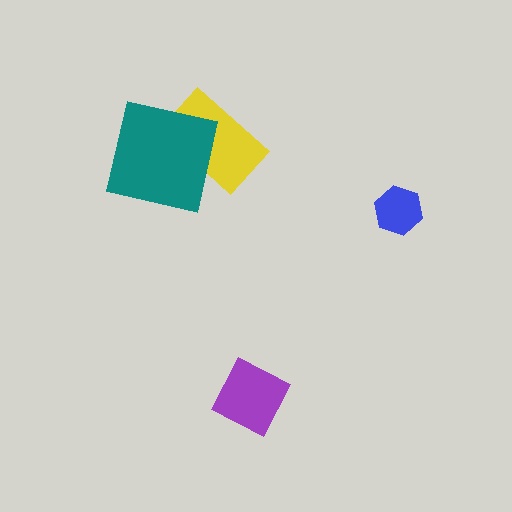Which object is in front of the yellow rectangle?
The teal square is in front of the yellow rectangle.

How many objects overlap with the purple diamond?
0 objects overlap with the purple diamond.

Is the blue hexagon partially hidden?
No, no other shape covers it.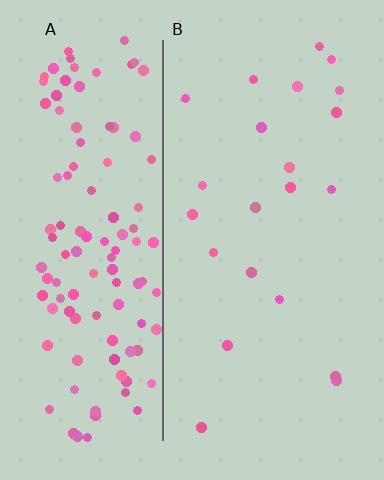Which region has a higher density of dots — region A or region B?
A (the left).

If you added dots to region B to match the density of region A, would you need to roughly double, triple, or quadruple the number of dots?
Approximately quadruple.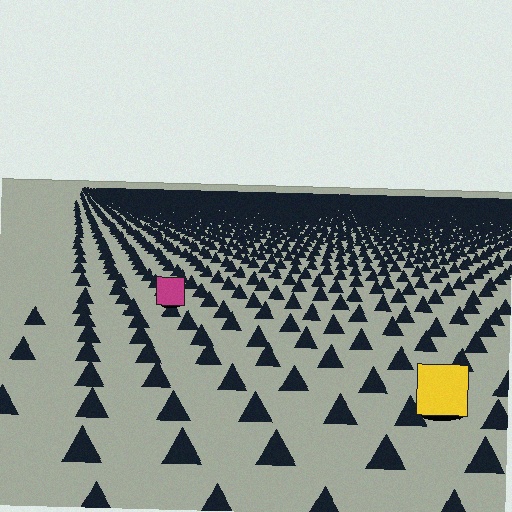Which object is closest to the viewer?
The yellow square is closest. The texture marks near it are larger and more spread out.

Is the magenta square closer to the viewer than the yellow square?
No. The yellow square is closer — you can tell from the texture gradient: the ground texture is coarser near it.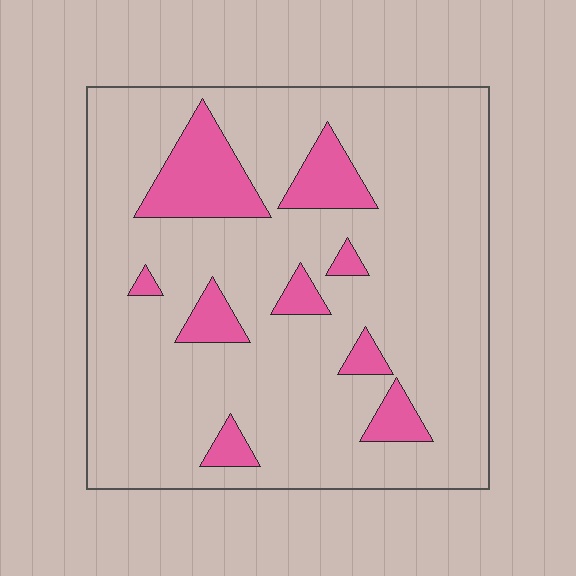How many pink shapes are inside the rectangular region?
9.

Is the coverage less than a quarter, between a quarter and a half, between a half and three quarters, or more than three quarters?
Less than a quarter.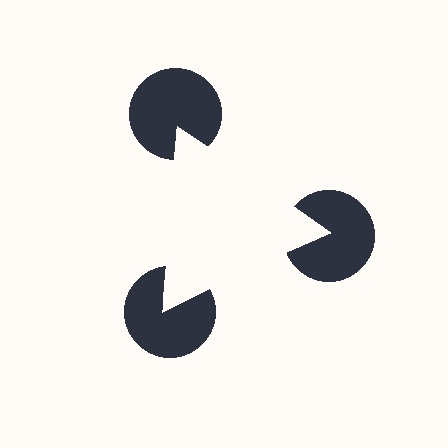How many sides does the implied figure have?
3 sides.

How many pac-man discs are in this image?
There are 3 — one at each vertex of the illusory triangle.